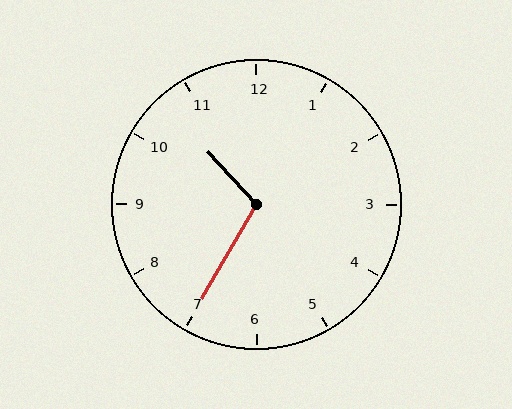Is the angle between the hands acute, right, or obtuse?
It is obtuse.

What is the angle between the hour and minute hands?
Approximately 108 degrees.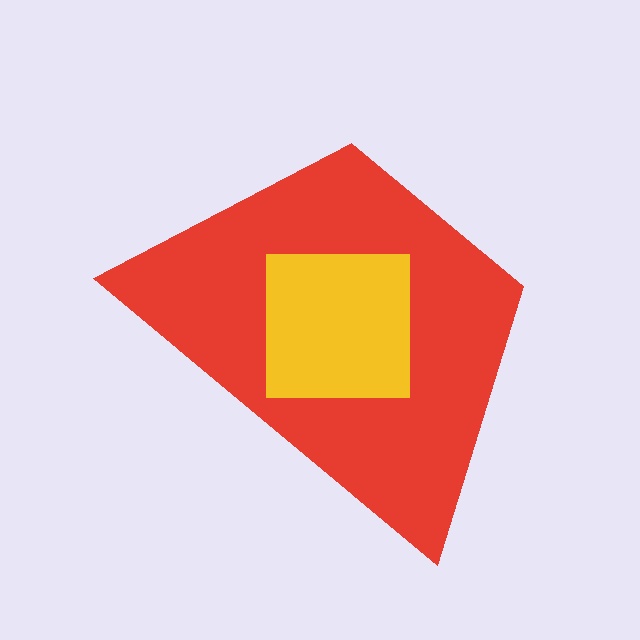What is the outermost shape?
The red trapezoid.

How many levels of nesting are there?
2.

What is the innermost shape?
The yellow square.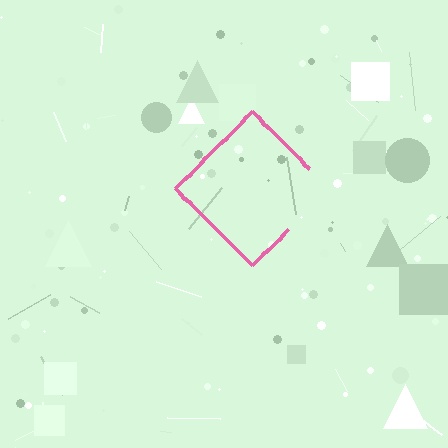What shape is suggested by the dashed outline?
The dashed outline suggests a diamond.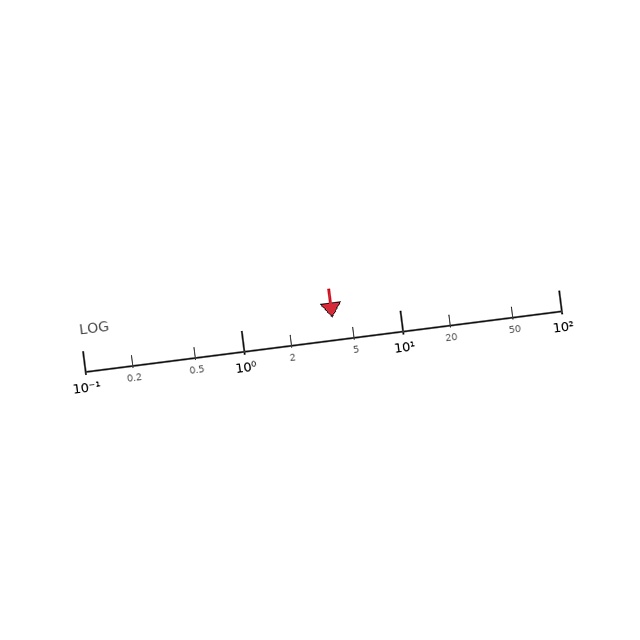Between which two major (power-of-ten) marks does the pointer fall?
The pointer is between 1 and 10.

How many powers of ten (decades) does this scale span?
The scale spans 3 decades, from 0.1 to 100.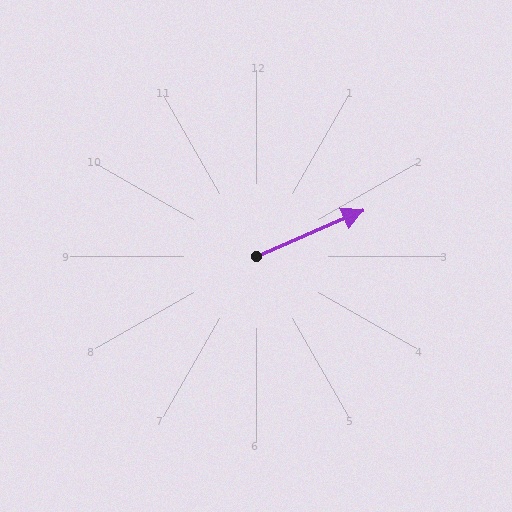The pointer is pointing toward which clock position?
Roughly 2 o'clock.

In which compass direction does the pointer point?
Northeast.